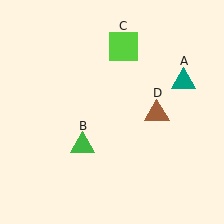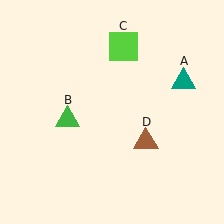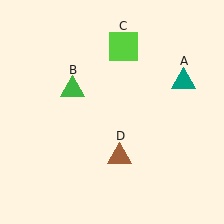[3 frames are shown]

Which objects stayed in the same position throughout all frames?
Teal triangle (object A) and lime square (object C) remained stationary.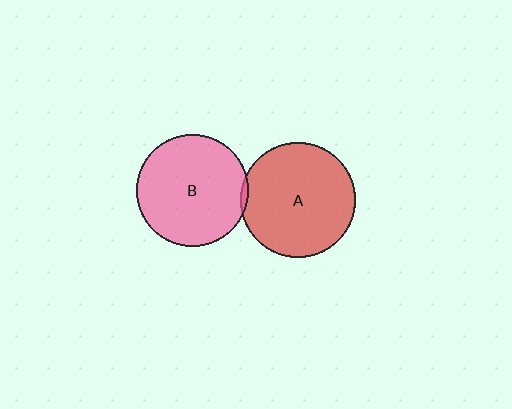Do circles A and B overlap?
Yes.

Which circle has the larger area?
Circle A (red).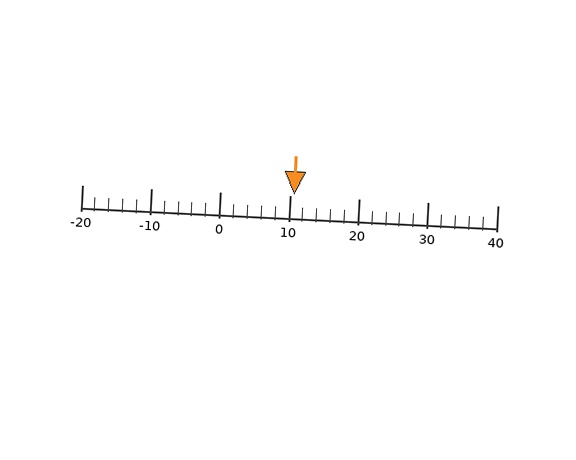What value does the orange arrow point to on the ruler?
The orange arrow points to approximately 11.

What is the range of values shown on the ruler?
The ruler shows values from -20 to 40.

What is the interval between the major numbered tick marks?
The major tick marks are spaced 10 units apart.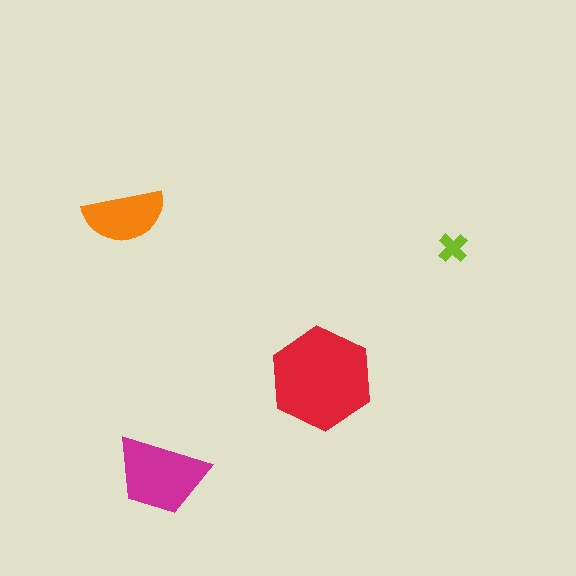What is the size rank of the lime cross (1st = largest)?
4th.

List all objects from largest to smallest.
The red hexagon, the magenta trapezoid, the orange semicircle, the lime cross.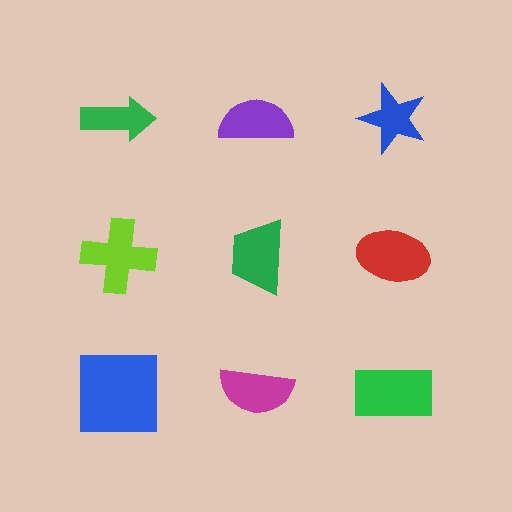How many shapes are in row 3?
3 shapes.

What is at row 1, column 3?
A blue star.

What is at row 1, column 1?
A green arrow.